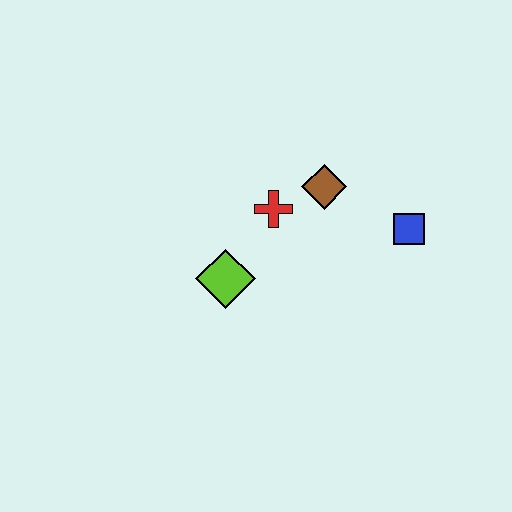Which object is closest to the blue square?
The brown diamond is closest to the blue square.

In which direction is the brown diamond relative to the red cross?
The brown diamond is to the right of the red cross.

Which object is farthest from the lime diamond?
The blue square is farthest from the lime diamond.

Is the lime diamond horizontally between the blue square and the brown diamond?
No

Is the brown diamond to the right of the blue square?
No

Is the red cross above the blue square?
Yes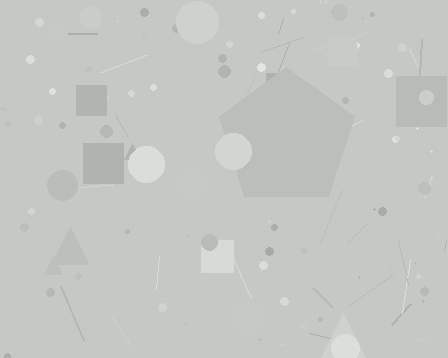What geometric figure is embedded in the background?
A pentagon is embedded in the background.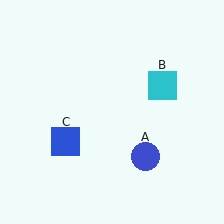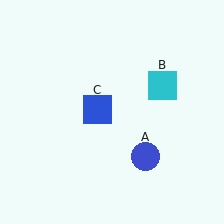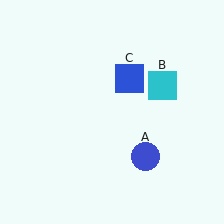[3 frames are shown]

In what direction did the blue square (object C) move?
The blue square (object C) moved up and to the right.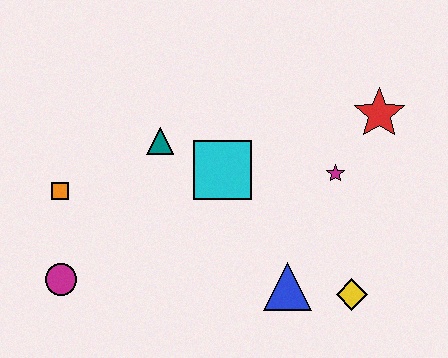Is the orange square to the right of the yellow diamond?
No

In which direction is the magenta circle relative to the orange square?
The magenta circle is below the orange square.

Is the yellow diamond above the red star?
No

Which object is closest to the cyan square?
The teal triangle is closest to the cyan square.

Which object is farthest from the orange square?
The red star is farthest from the orange square.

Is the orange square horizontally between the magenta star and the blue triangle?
No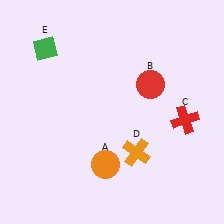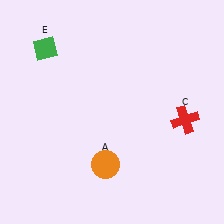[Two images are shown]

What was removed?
The red circle (B), the orange cross (D) were removed in Image 2.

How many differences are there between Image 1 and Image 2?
There are 2 differences between the two images.